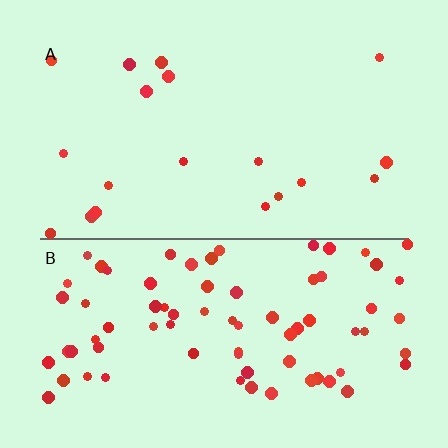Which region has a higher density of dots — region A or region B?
B (the bottom).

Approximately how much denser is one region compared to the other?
Approximately 4.1× — region B over region A.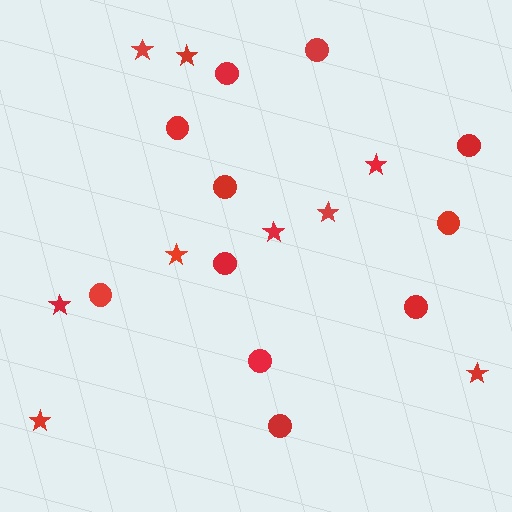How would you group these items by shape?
There are 2 groups: one group of stars (9) and one group of circles (11).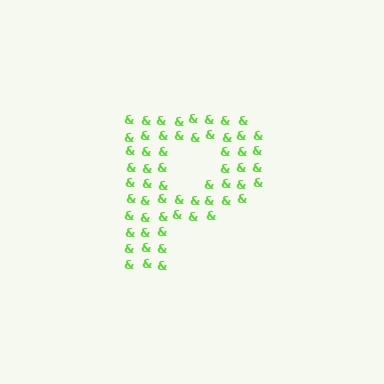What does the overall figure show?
The overall figure shows the letter P.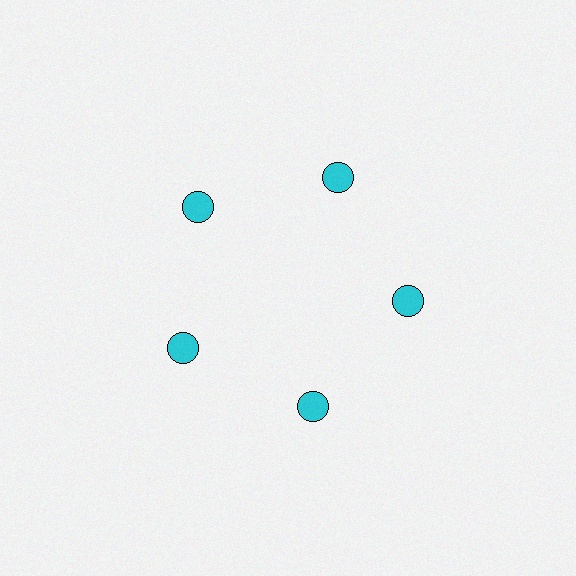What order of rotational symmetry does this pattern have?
This pattern has 5-fold rotational symmetry.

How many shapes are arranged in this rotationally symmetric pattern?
There are 5 shapes, arranged in 5 groups of 1.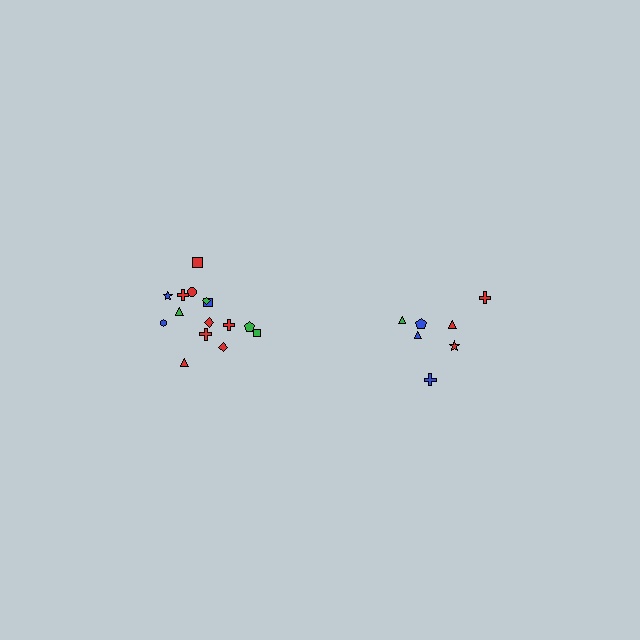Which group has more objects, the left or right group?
The left group.